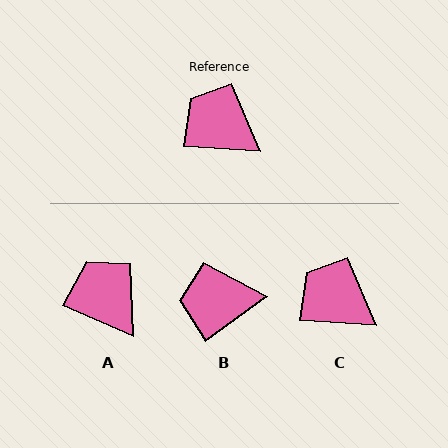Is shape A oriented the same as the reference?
No, it is off by about 21 degrees.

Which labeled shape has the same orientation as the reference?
C.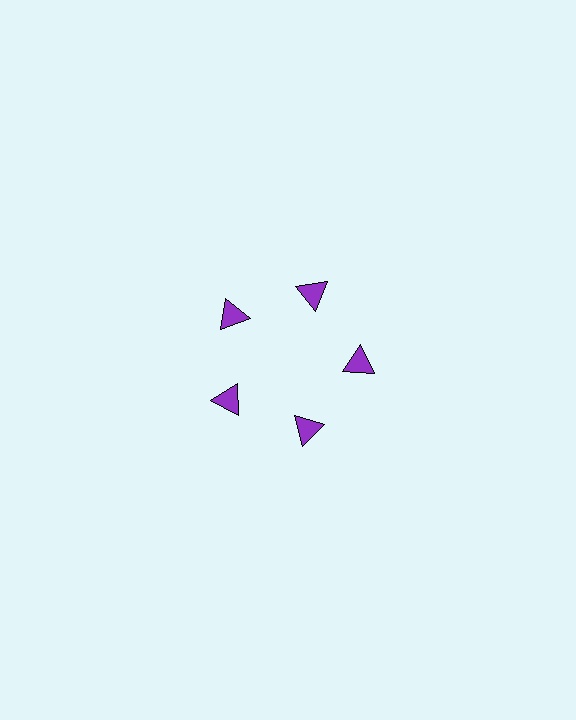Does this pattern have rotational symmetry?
Yes, this pattern has 5-fold rotational symmetry. It looks the same after rotating 72 degrees around the center.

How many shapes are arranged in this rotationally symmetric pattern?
There are 5 shapes, arranged in 5 groups of 1.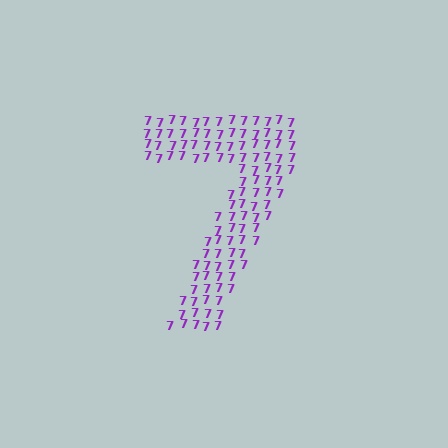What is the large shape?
The large shape is the digit 7.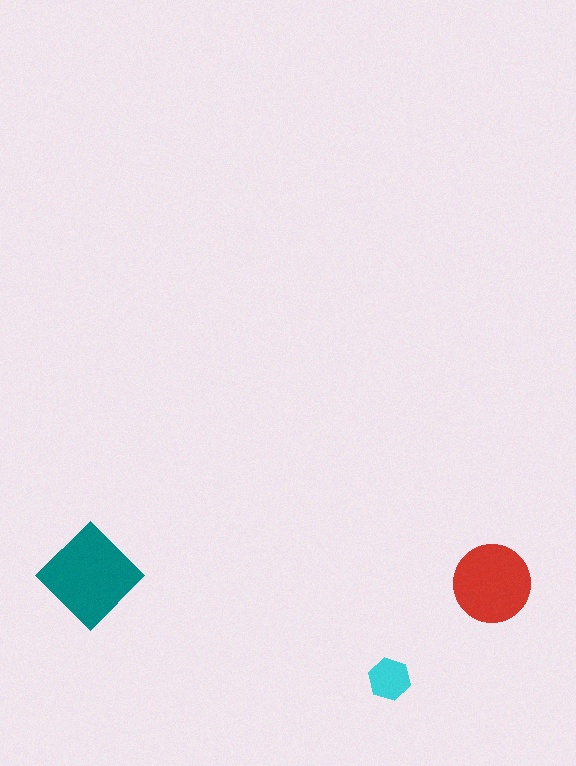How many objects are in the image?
There are 3 objects in the image.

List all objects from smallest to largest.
The cyan hexagon, the red circle, the teal diamond.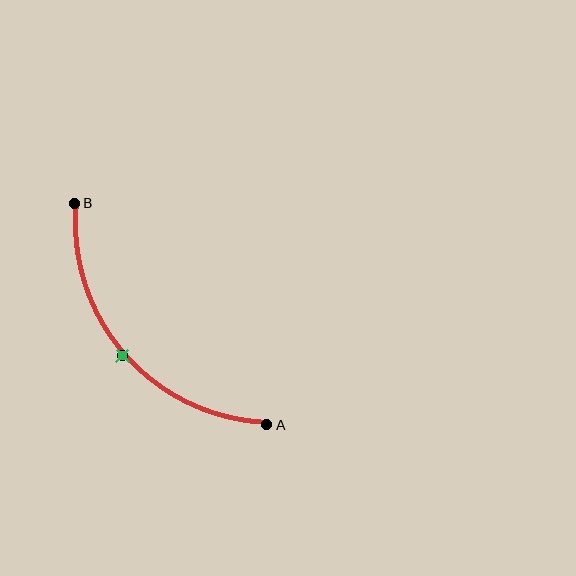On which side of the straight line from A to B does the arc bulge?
The arc bulges below and to the left of the straight line connecting A and B.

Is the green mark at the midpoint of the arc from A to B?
Yes. The green mark lies on the arc at equal arc-length from both A and B — it is the arc midpoint.